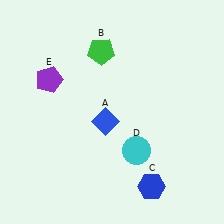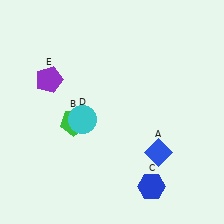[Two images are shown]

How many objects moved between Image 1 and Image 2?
3 objects moved between the two images.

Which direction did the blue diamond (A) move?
The blue diamond (A) moved right.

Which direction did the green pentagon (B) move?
The green pentagon (B) moved down.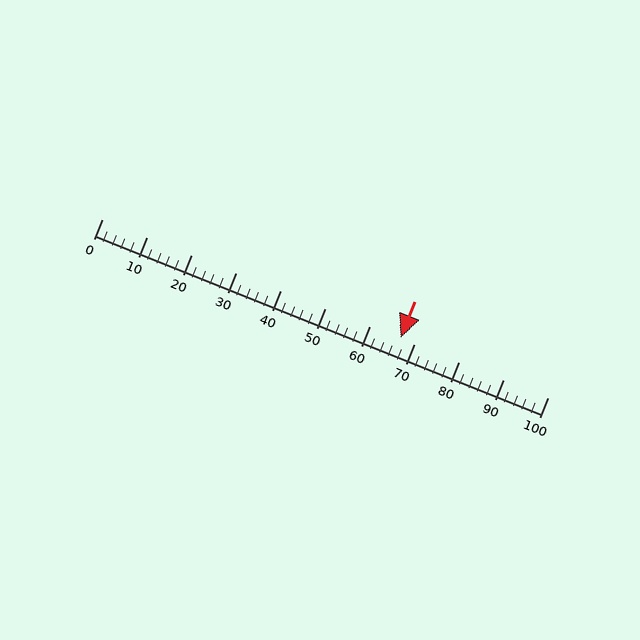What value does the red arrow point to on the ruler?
The red arrow points to approximately 67.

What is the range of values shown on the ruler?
The ruler shows values from 0 to 100.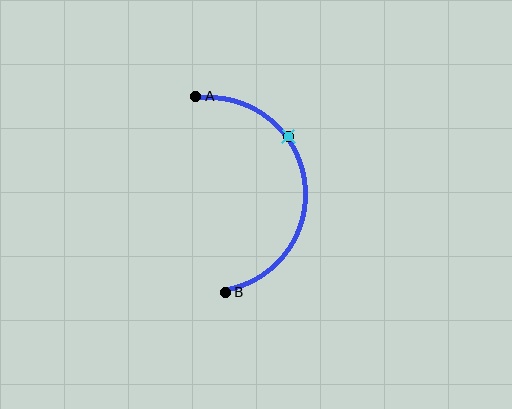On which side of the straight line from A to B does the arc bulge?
The arc bulges to the right of the straight line connecting A and B.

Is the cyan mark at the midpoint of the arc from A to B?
No. The cyan mark lies on the arc but is closer to endpoint A. The arc midpoint would be at the point on the curve equidistant along the arc from both A and B.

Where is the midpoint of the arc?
The arc midpoint is the point on the curve farthest from the straight line joining A and B. It sits to the right of that line.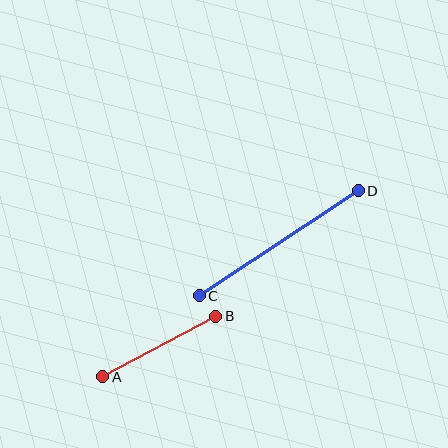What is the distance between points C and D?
The distance is approximately 190 pixels.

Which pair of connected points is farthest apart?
Points C and D are farthest apart.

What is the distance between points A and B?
The distance is approximately 128 pixels.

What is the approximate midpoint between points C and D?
The midpoint is at approximately (279, 243) pixels.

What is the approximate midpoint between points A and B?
The midpoint is at approximately (159, 346) pixels.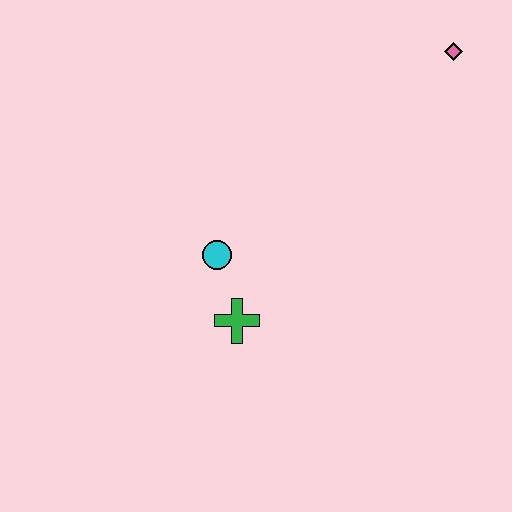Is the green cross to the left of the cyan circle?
No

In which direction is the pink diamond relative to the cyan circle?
The pink diamond is to the right of the cyan circle.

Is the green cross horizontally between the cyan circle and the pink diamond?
Yes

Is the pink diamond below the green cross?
No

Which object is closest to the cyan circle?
The green cross is closest to the cyan circle.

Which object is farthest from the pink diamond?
The green cross is farthest from the pink diamond.